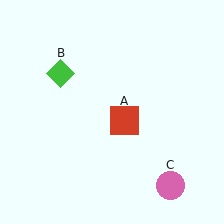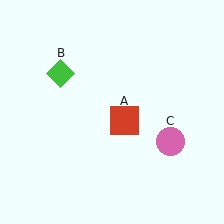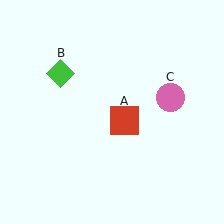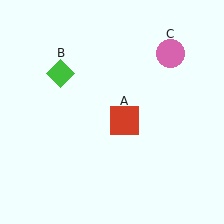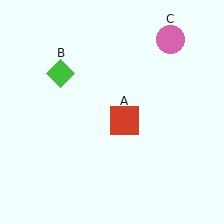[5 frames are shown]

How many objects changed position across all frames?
1 object changed position: pink circle (object C).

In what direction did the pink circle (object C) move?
The pink circle (object C) moved up.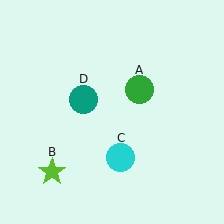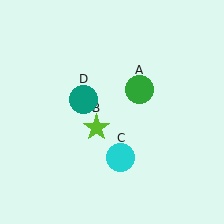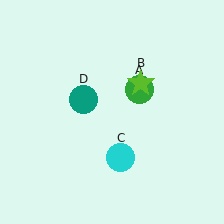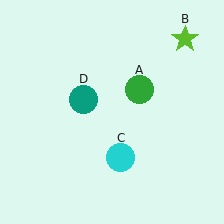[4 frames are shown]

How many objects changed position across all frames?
1 object changed position: lime star (object B).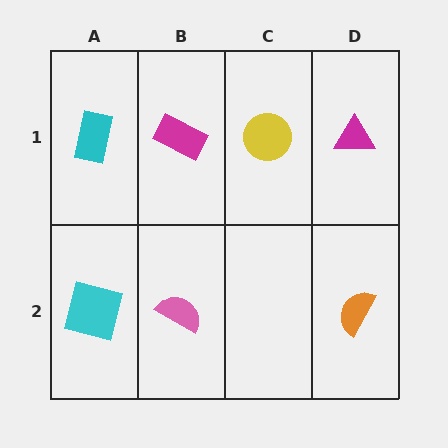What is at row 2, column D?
An orange semicircle.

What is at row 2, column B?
A pink semicircle.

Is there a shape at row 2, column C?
No, that cell is empty.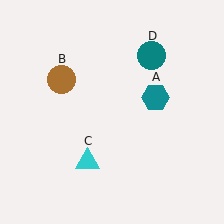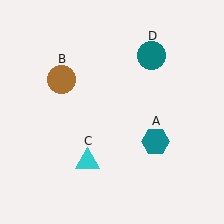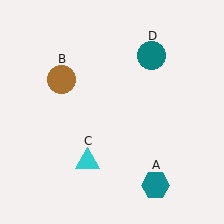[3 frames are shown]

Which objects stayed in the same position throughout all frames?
Brown circle (object B) and cyan triangle (object C) and teal circle (object D) remained stationary.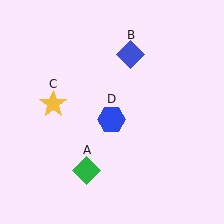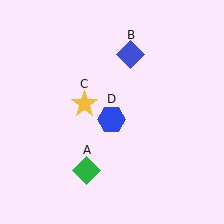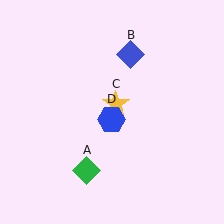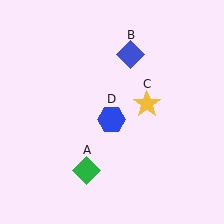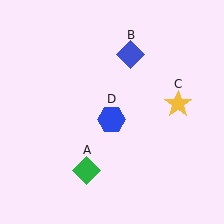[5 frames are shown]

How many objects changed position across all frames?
1 object changed position: yellow star (object C).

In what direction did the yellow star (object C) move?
The yellow star (object C) moved right.